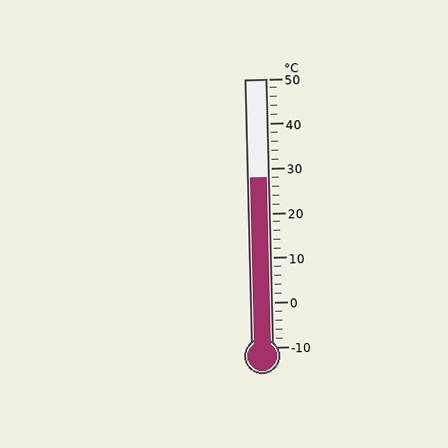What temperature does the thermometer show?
The thermometer shows approximately 28°C.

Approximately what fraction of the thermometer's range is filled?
The thermometer is filled to approximately 65% of its range.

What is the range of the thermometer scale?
The thermometer scale ranges from -10°C to 50°C.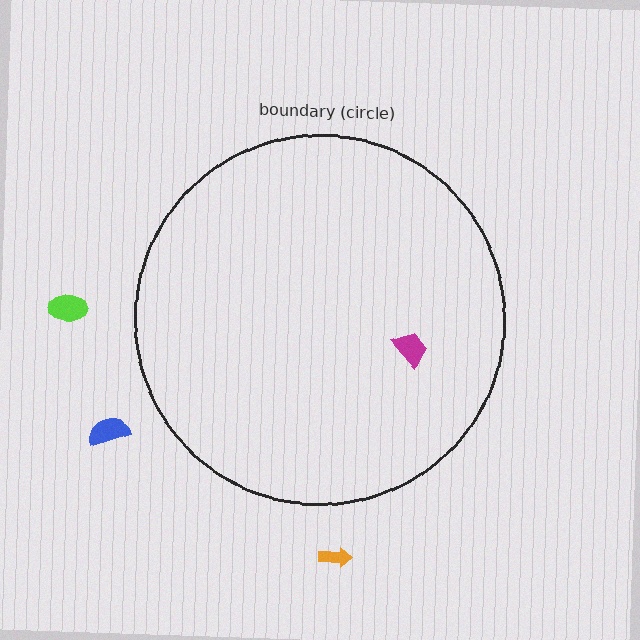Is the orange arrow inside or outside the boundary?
Outside.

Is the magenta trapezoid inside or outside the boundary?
Inside.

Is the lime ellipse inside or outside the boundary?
Outside.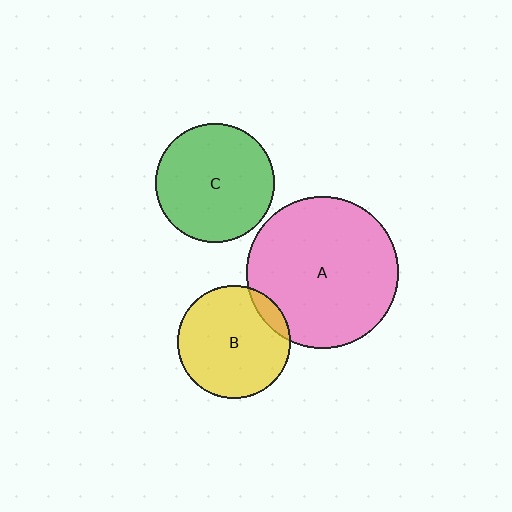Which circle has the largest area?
Circle A (pink).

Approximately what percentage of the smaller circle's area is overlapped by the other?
Approximately 10%.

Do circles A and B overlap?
Yes.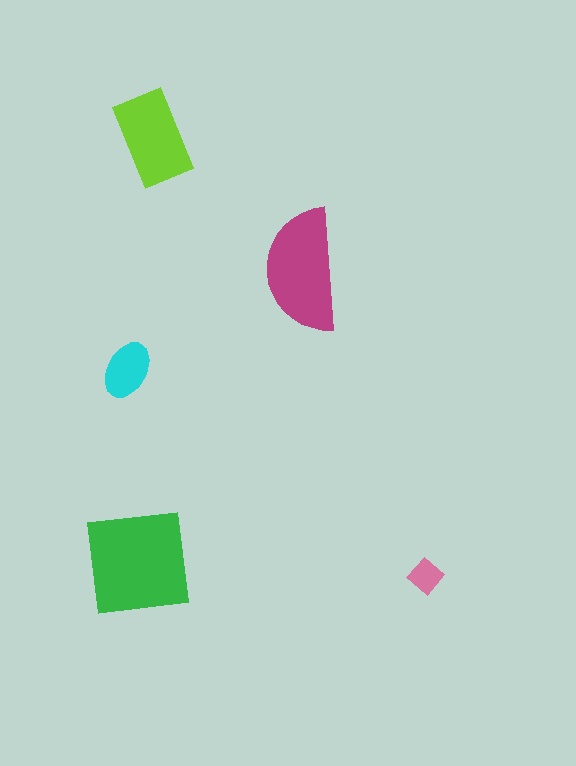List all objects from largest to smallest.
The green square, the magenta semicircle, the lime rectangle, the cyan ellipse, the pink diamond.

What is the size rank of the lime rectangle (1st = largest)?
3rd.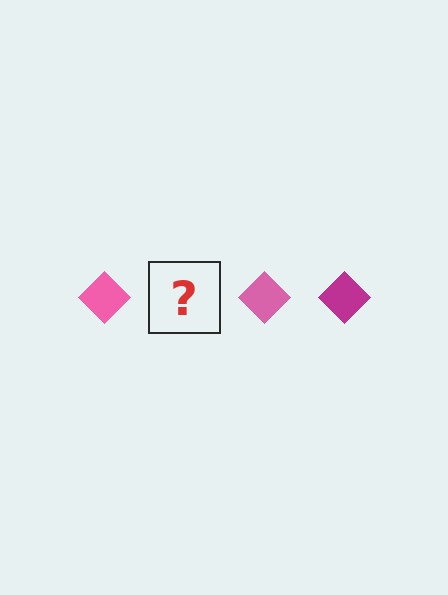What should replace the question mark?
The question mark should be replaced with a magenta diamond.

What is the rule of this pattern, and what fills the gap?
The rule is that the pattern cycles through pink, magenta diamonds. The gap should be filled with a magenta diamond.